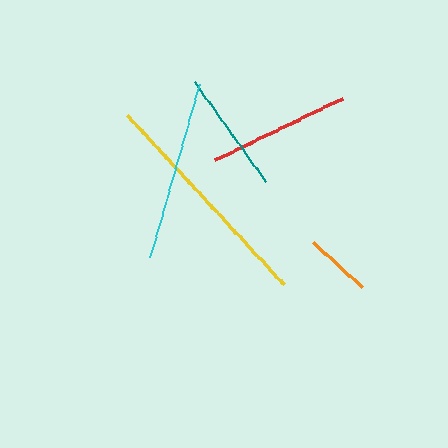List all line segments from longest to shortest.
From longest to shortest: yellow, cyan, red, teal, orange.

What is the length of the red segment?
The red segment is approximately 142 pixels long.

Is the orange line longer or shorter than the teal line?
The teal line is longer than the orange line.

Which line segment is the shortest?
The orange line is the shortest at approximately 66 pixels.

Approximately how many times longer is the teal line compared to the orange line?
The teal line is approximately 1.9 times the length of the orange line.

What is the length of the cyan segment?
The cyan segment is approximately 180 pixels long.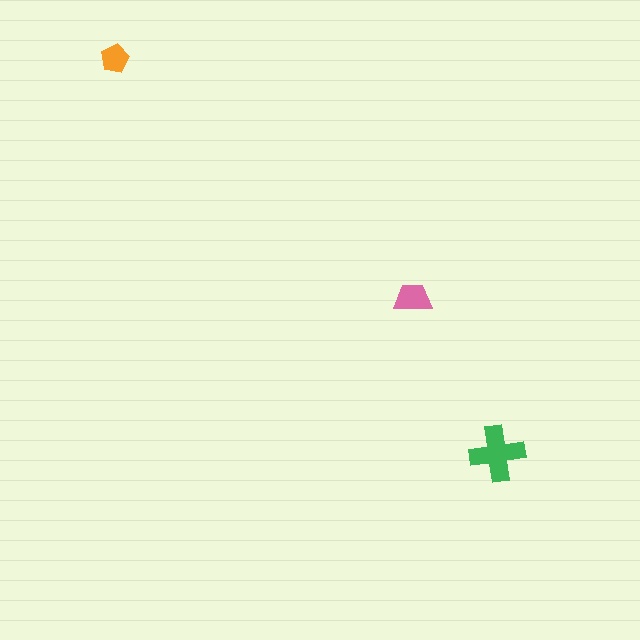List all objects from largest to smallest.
The green cross, the pink trapezoid, the orange pentagon.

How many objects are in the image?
There are 3 objects in the image.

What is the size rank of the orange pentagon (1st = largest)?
3rd.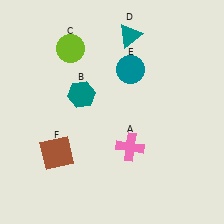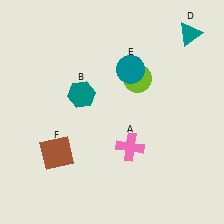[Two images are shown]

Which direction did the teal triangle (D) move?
The teal triangle (D) moved right.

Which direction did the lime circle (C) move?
The lime circle (C) moved right.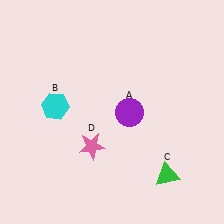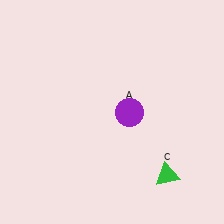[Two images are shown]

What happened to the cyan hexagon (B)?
The cyan hexagon (B) was removed in Image 2. It was in the top-left area of Image 1.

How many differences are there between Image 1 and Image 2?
There are 2 differences between the two images.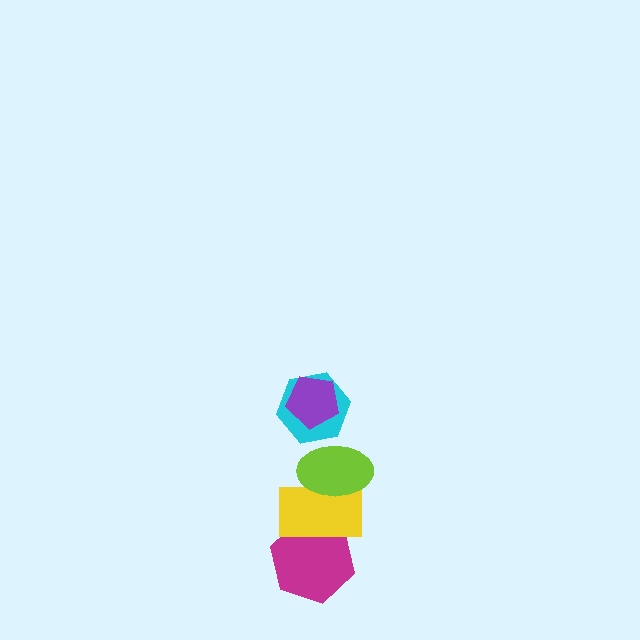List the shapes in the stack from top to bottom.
From top to bottom: the purple pentagon, the cyan hexagon, the lime ellipse, the yellow rectangle, the magenta hexagon.